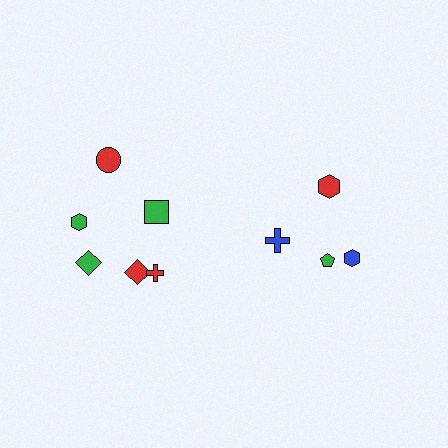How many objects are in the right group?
There are 4 objects.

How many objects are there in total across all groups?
There are 10 objects.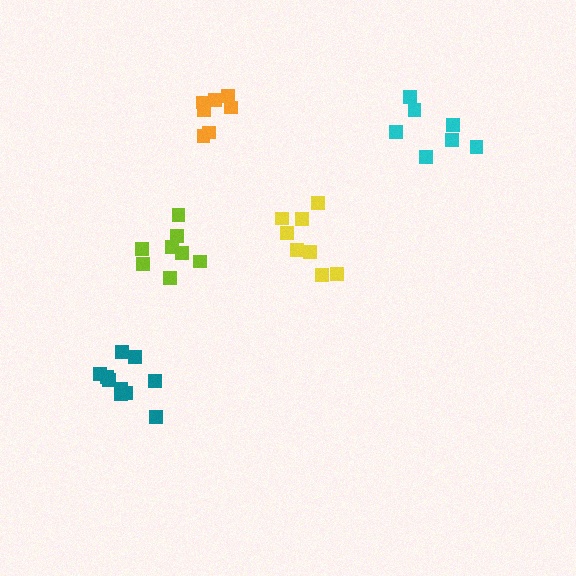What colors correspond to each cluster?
The clusters are colored: cyan, lime, teal, yellow, orange.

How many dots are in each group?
Group 1: 7 dots, Group 2: 8 dots, Group 3: 10 dots, Group 4: 8 dots, Group 5: 7 dots (40 total).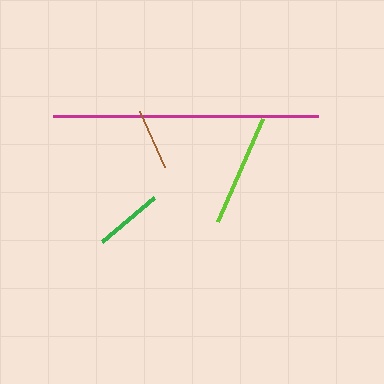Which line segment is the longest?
The magenta line is the longest at approximately 264 pixels.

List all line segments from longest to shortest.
From longest to shortest: magenta, lime, green, brown.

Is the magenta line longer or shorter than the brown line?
The magenta line is longer than the brown line.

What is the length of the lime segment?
The lime segment is approximately 112 pixels long.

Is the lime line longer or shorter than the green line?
The lime line is longer than the green line.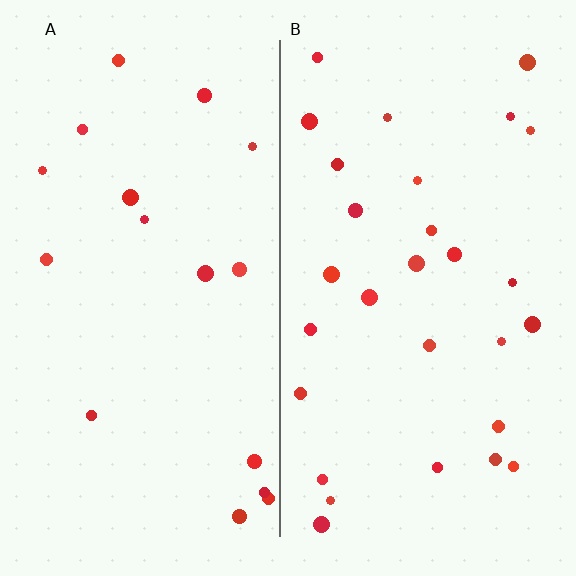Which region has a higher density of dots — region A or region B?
B (the right).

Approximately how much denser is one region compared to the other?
Approximately 1.7× — region B over region A.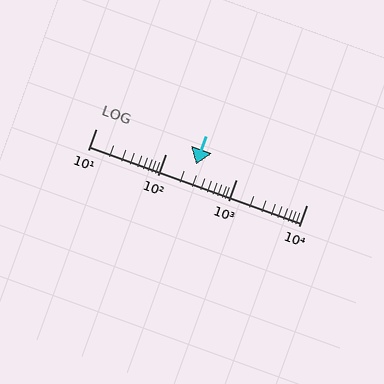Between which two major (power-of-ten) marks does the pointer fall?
The pointer is between 100 and 1000.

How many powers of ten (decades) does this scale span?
The scale spans 3 decades, from 10 to 10000.